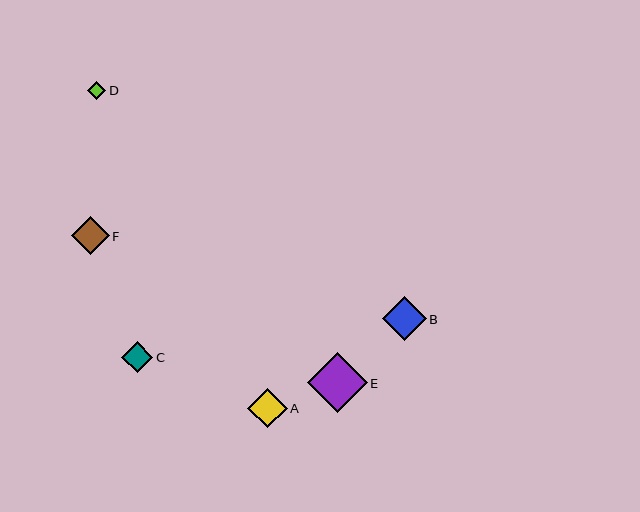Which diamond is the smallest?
Diamond D is the smallest with a size of approximately 18 pixels.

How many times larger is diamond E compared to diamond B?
Diamond E is approximately 1.4 times the size of diamond B.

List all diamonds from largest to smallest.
From largest to smallest: E, B, A, F, C, D.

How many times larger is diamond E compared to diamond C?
Diamond E is approximately 1.9 times the size of diamond C.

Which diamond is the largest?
Diamond E is the largest with a size of approximately 60 pixels.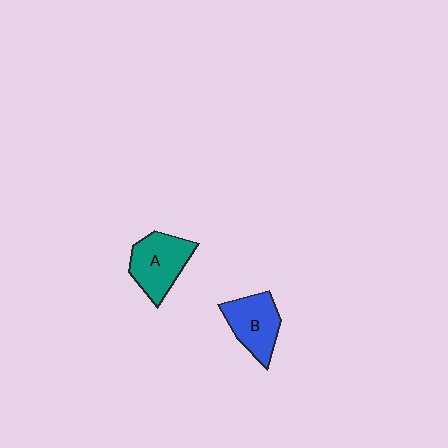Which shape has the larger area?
Shape A (teal).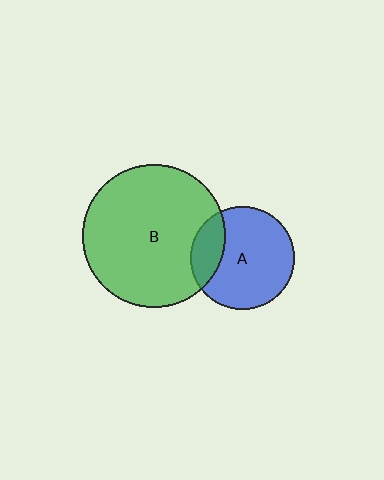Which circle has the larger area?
Circle B (green).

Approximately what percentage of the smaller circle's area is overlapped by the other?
Approximately 20%.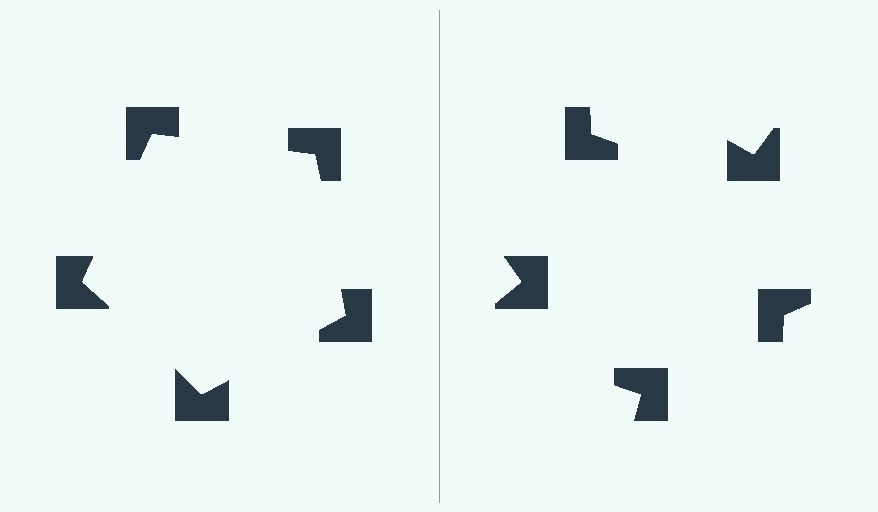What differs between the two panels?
The notched squares are positioned identically on both sides; only the wedge orientations differ. On the left they align to a pentagon; on the right they are misaligned.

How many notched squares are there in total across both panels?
10 — 5 on each side.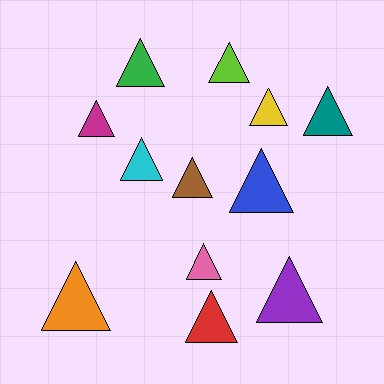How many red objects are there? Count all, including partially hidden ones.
There is 1 red object.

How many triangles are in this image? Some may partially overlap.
There are 12 triangles.